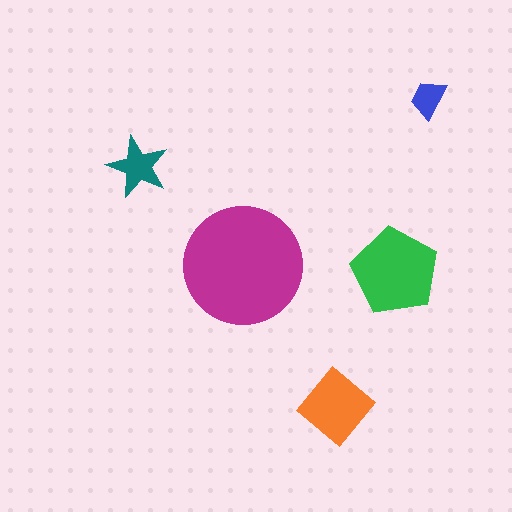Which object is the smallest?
The blue trapezoid.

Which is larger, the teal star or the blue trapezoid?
The teal star.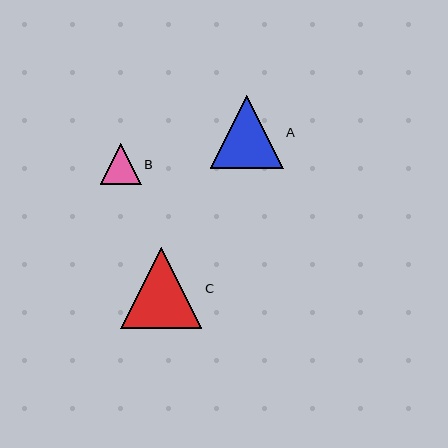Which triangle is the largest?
Triangle C is the largest with a size of approximately 81 pixels.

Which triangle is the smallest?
Triangle B is the smallest with a size of approximately 41 pixels.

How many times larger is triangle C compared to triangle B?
Triangle C is approximately 2.0 times the size of triangle B.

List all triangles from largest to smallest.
From largest to smallest: C, A, B.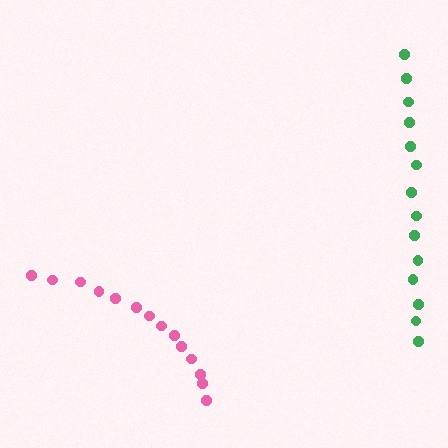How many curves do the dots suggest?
There are 2 distinct paths.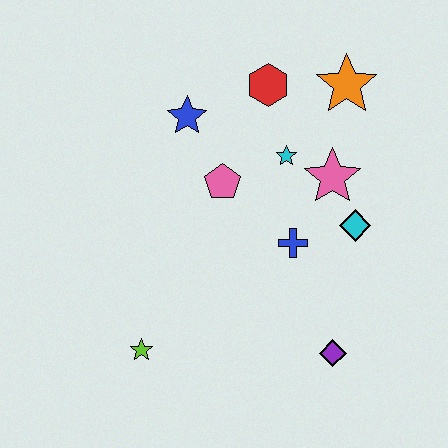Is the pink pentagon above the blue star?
No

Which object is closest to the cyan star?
The pink star is closest to the cyan star.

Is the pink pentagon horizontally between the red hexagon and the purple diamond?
No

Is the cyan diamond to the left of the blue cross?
No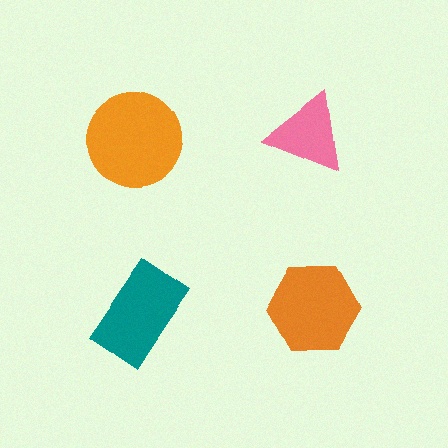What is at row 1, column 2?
A pink triangle.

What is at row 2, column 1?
A teal rectangle.